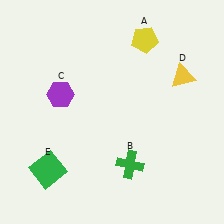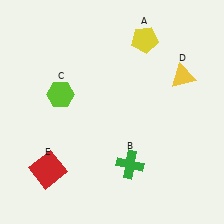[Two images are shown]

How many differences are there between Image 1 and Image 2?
There are 2 differences between the two images.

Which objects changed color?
C changed from purple to lime. E changed from green to red.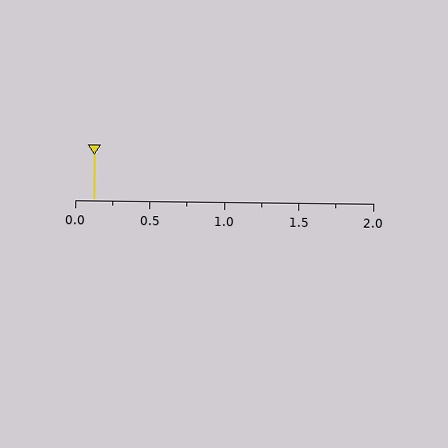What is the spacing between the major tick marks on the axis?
The major ticks are spaced 0.5 apart.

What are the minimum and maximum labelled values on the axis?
The axis runs from 0.0 to 2.0.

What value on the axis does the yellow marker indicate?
The marker indicates approximately 0.12.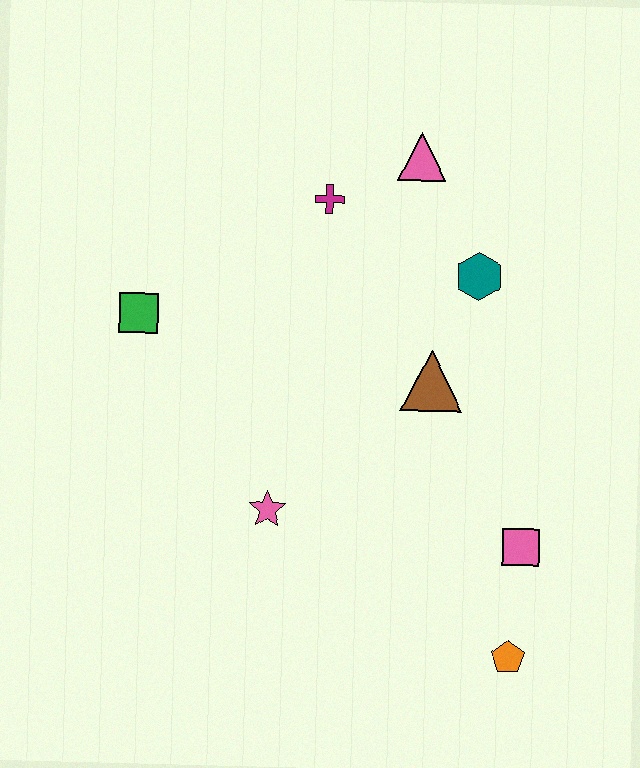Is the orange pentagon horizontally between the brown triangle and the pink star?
No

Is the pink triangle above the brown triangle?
Yes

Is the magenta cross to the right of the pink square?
No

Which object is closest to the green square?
The magenta cross is closest to the green square.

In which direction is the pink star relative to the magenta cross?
The pink star is below the magenta cross.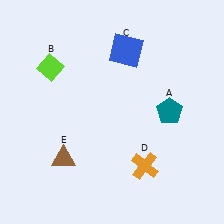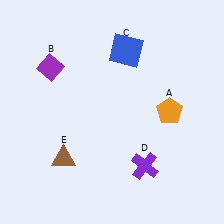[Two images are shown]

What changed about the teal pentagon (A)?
In Image 1, A is teal. In Image 2, it changed to orange.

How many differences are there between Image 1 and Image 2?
There are 3 differences between the two images.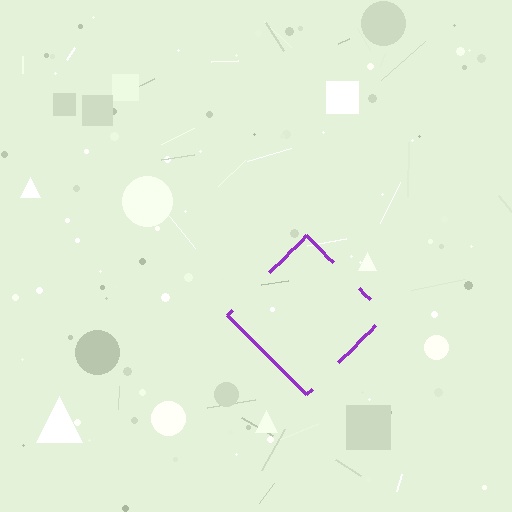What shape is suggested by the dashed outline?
The dashed outline suggests a diamond.